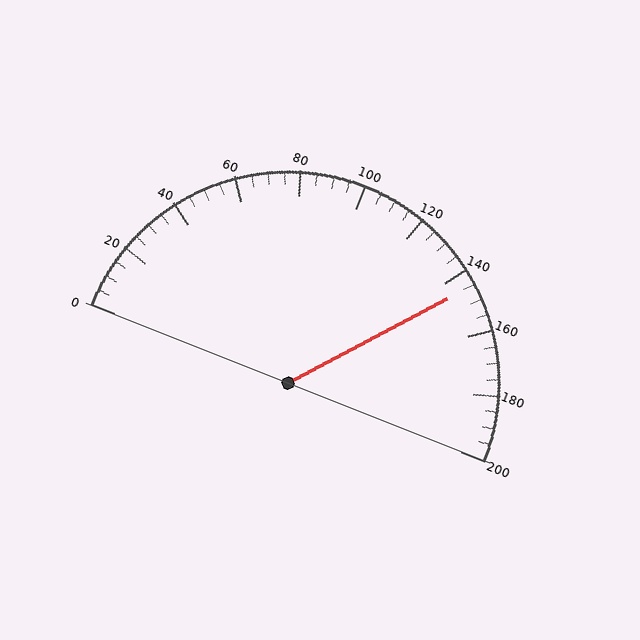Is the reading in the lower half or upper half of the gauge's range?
The reading is in the upper half of the range (0 to 200).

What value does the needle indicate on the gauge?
The needle indicates approximately 145.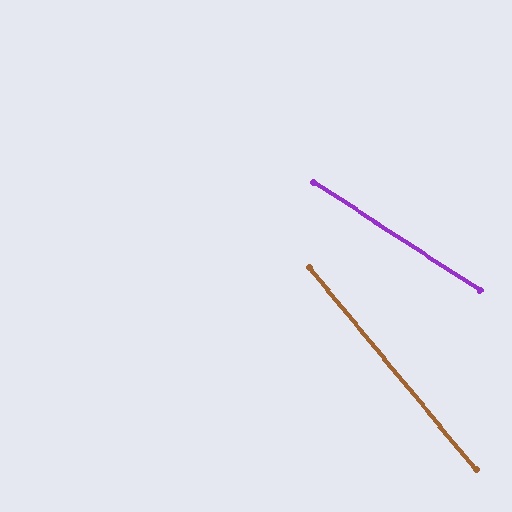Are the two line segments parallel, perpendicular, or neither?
Neither parallel nor perpendicular — they differ by about 17°.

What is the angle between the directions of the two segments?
Approximately 17 degrees.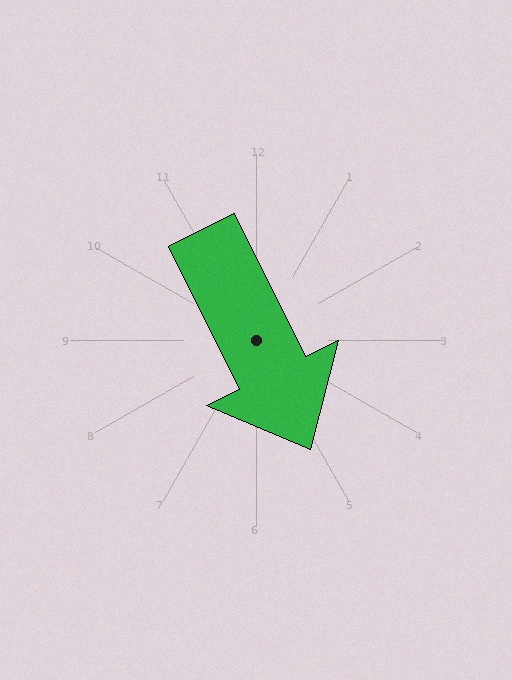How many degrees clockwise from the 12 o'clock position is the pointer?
Approximately 154 degrees.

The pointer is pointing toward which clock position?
Roughly 5 o'clock.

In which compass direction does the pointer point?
Southeast.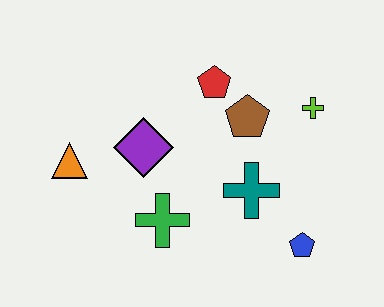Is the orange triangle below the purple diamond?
Yes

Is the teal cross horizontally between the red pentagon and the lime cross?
Yes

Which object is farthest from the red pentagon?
The blue pentagon is farthest from the red pentagon.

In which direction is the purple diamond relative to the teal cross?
The purple diamond is to the left of the teal cross.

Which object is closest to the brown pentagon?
The red pentagon is closest to the brown pentagon.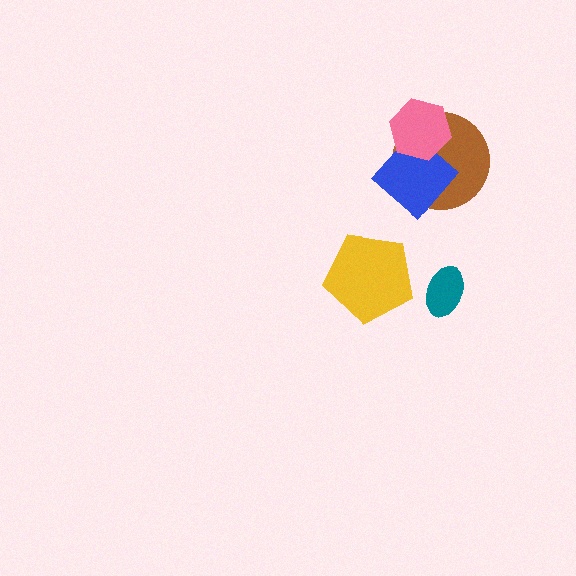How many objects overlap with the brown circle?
2 objects overlap with the brown circle.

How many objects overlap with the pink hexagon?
2 objects overlap with the pink hexagon.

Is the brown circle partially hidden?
Yes, it is partially covered by another shape.